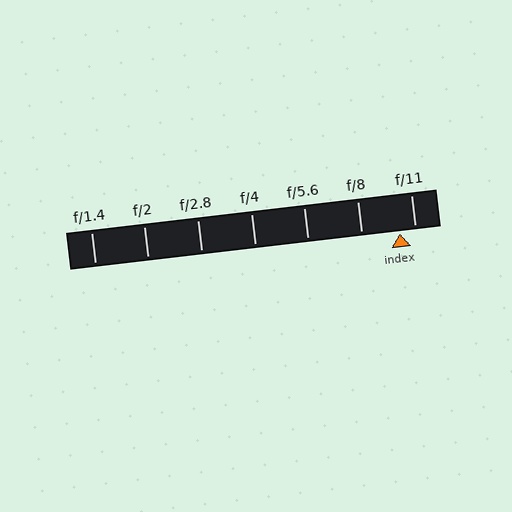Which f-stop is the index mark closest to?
The index mark is closest to f/11.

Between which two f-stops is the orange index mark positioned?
The index mark is between f/8 and f/11.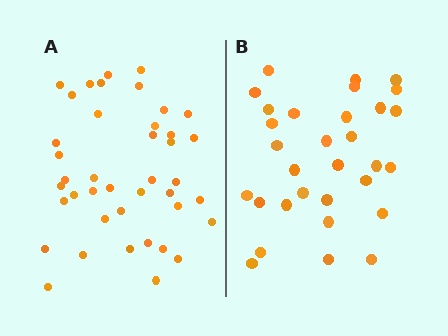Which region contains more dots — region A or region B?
Region A (the left region) has more dots.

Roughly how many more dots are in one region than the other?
Region A has roughly 10 or so more dots than region B.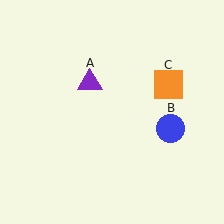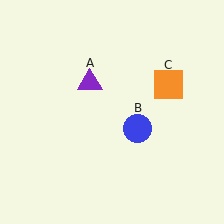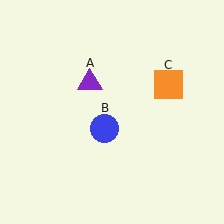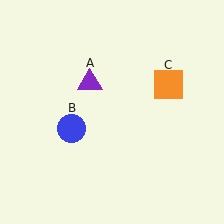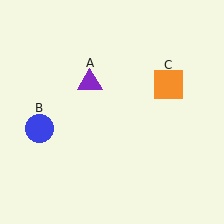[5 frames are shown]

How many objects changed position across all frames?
1 object changed position: blue circle (object B).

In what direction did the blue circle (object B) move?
The blue circle (object B) moved left.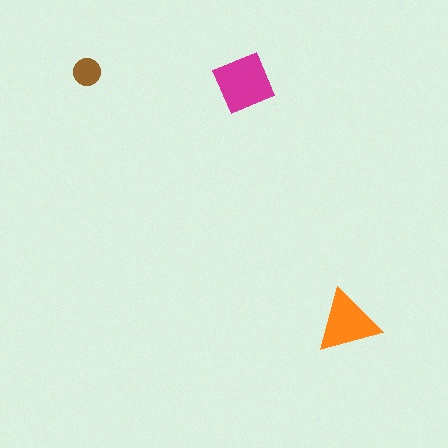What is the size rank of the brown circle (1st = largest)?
3rd.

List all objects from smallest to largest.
The brown circle, the orange triangle, the magenta diamond.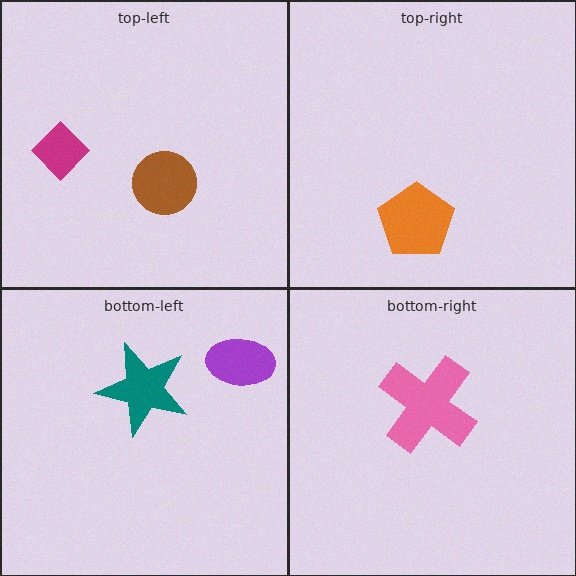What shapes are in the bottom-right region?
The pink cross.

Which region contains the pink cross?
The bottom-right region.